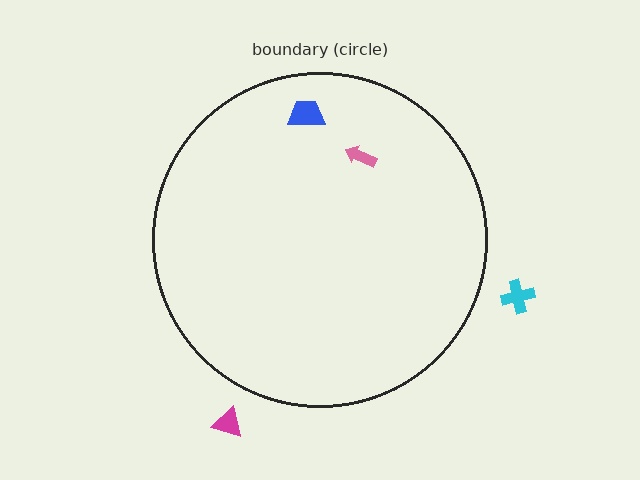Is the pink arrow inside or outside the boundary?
Inside.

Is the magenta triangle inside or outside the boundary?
Outside.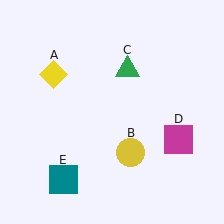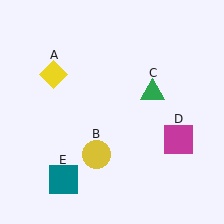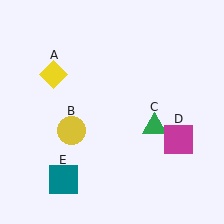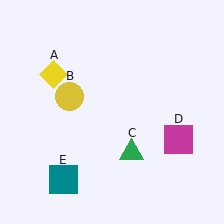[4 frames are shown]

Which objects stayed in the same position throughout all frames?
Yellow diamond (object A) and magenta square (object D) and teal square (object E) remained stationary.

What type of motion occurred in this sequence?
The yellow circle (object B), green triangle (object C) rotated clockwise around the center of the scene.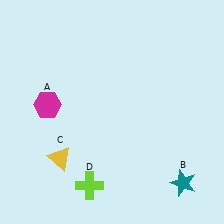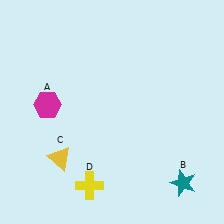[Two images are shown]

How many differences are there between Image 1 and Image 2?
There is 1 difference between the two images.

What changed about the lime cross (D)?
In Image 1, D is lime. In Image 2, it changed to yellow.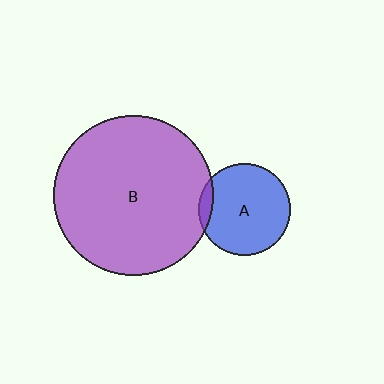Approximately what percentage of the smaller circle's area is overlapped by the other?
Approximately 10%.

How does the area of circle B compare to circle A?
Approximately 3.1 times.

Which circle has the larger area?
Circle B (purple).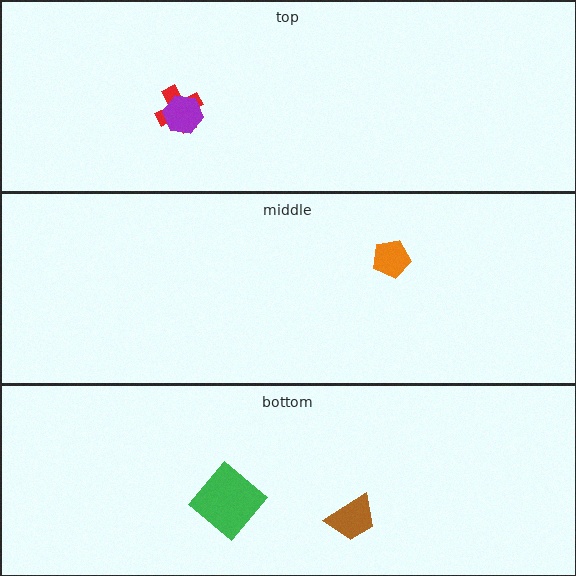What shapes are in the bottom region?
The green diamond, the brown trapezoid.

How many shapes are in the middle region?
1.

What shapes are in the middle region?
The orange pentagon.